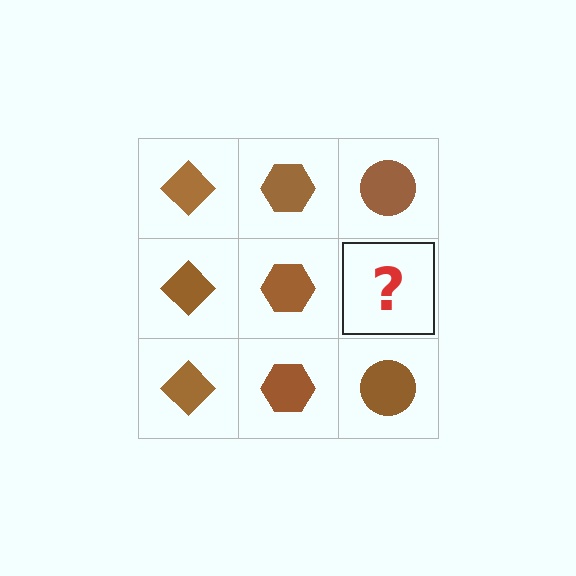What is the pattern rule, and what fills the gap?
The rule is that each column has a consistent shape. The gap should be filled with a brown circle.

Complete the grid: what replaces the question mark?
The question mark should be replaced with a brown circle.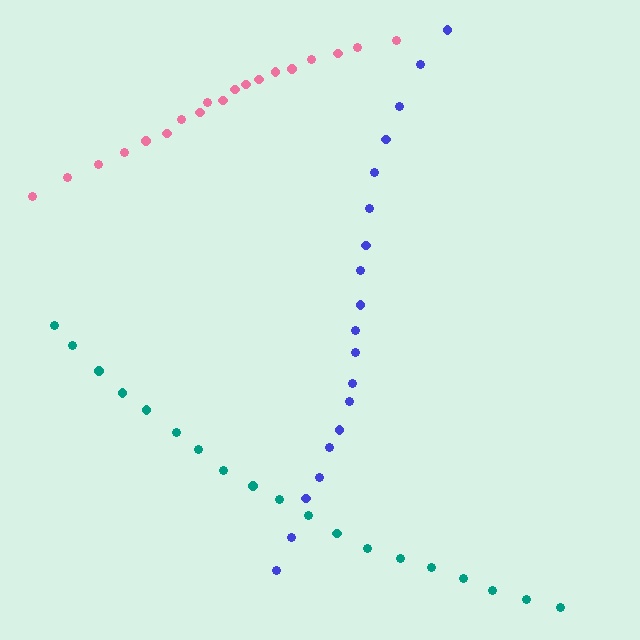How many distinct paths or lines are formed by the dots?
There are 3 distinct paths.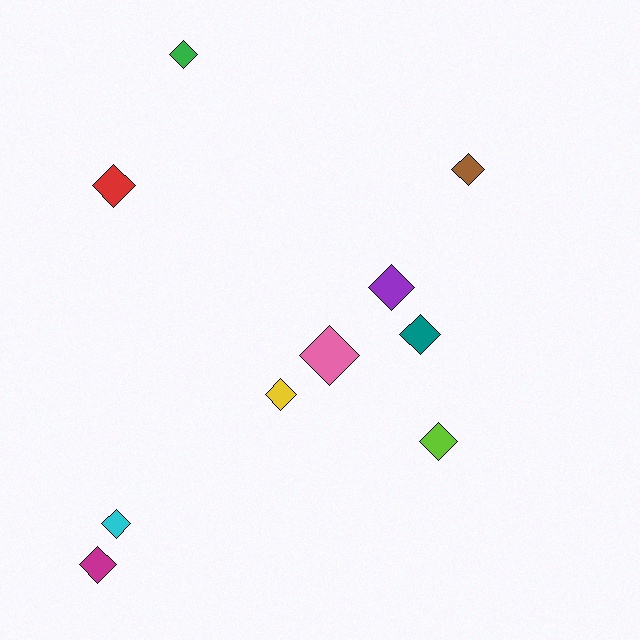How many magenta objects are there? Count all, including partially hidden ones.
There is 1 magenta object.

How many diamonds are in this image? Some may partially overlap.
There are 10 diamonds.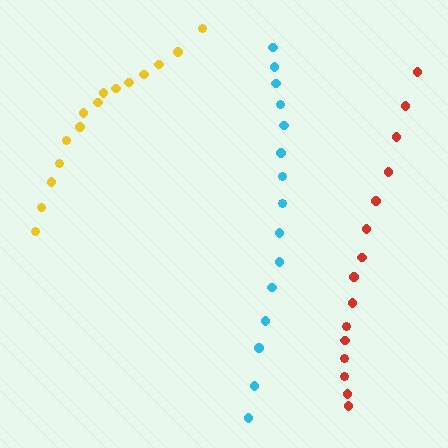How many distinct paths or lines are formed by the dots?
There are 3 distinct paths.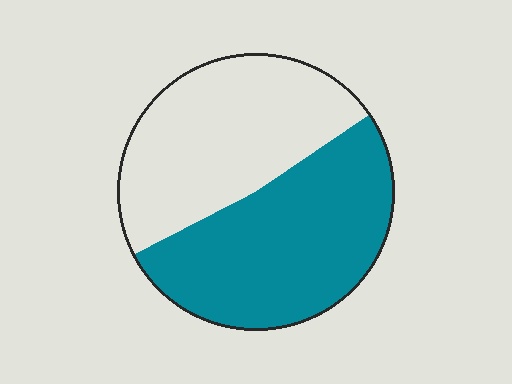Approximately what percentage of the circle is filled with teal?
Approximately 50%.